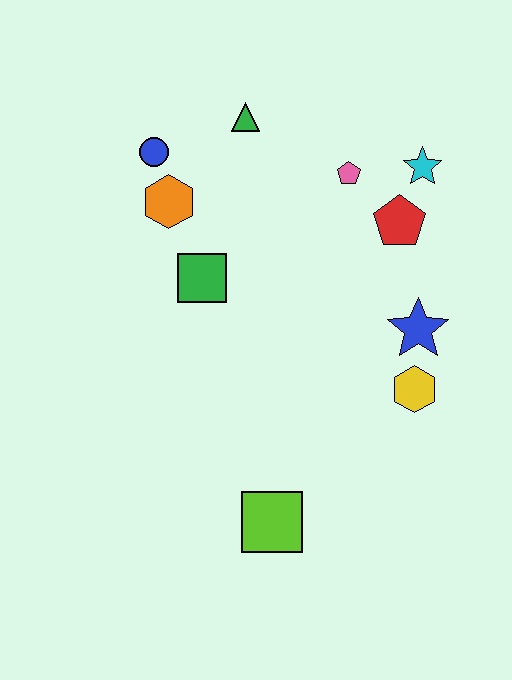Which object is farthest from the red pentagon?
The lime square is farthest from the red pentagon.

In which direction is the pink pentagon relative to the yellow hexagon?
The pink pentagon is above the yellow hexagon.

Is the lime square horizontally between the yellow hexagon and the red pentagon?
No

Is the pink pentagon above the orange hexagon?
Yes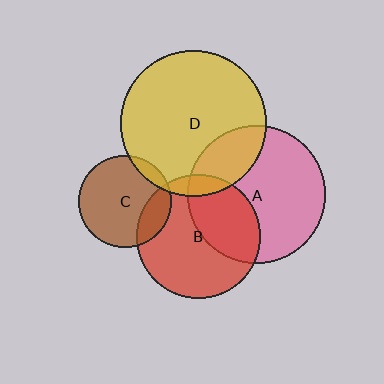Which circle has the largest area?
Circle D (yellow).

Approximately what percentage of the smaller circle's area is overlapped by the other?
Approximately 25%.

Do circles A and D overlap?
Yes.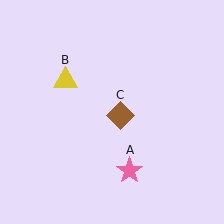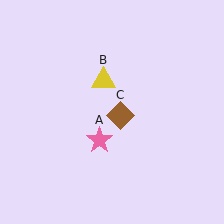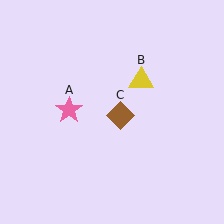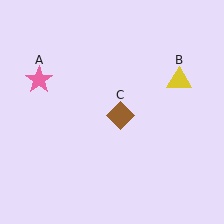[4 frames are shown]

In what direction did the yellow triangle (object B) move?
The yellow triangle (object B) moved right.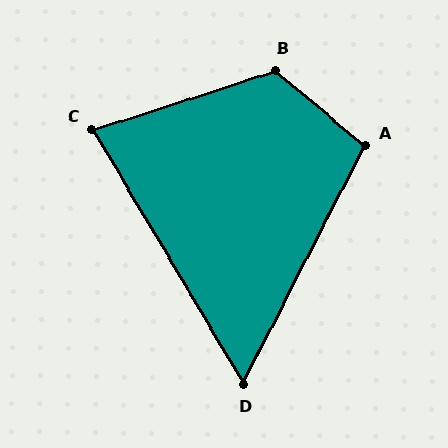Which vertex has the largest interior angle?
B, at approximately 122 degrees.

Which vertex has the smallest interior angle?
D, at approximately 58 degrees.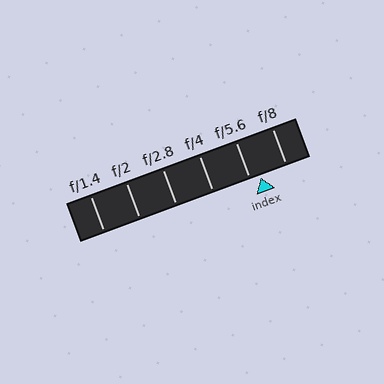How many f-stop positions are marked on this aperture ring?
There are 6 f-stop positions marked.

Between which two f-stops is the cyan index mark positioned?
The index mark is between f/5.6 and f/8.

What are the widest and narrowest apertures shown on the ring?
The widest aperture shown is f/1.4 and the narrowest is f/8.